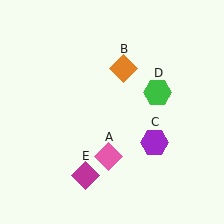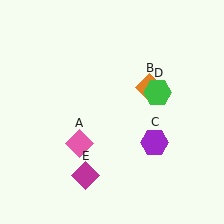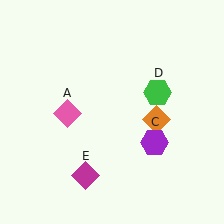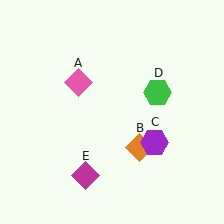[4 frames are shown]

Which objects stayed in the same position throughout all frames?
Purple hexagon (object C) and green hexagon (object D) and magenta diamond (object E) remained stationary.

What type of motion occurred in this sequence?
The pink diamond (object A), orange diamond (object B) rotated clockwise around the center of the scene.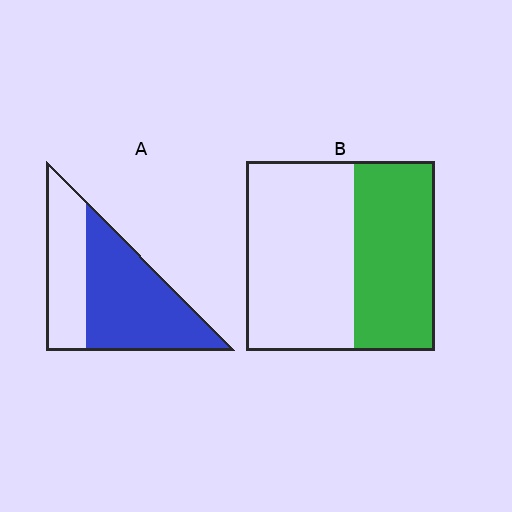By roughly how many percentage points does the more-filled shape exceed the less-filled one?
By roughly 20 percentage points (A over B).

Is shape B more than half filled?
No.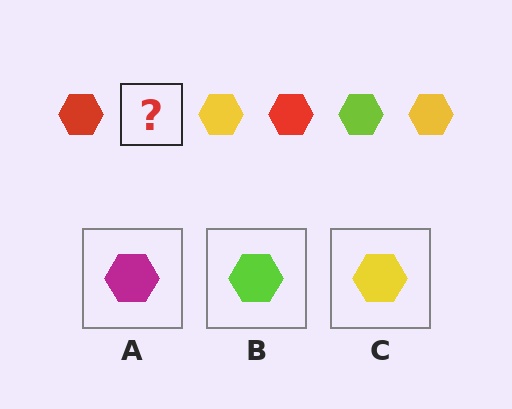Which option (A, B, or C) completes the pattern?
B.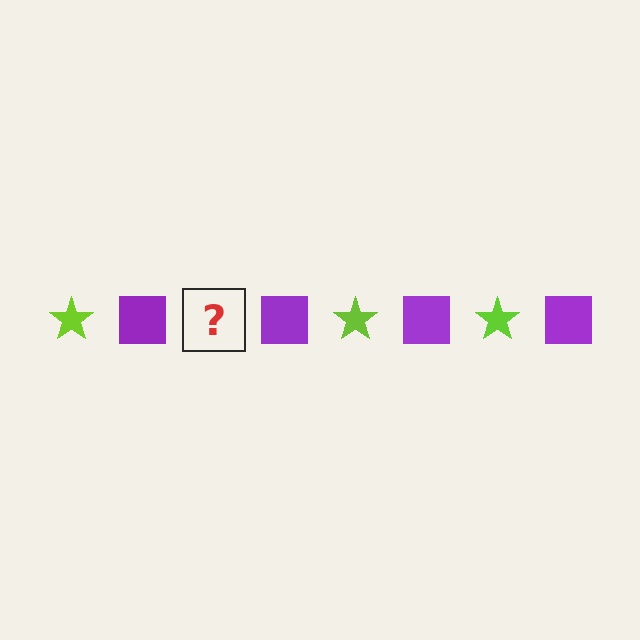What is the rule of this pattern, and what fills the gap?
The rule is that the pattern alternates between lime star and purple square. The gap should be filled with a lime star.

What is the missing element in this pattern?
The missing element is a lime star.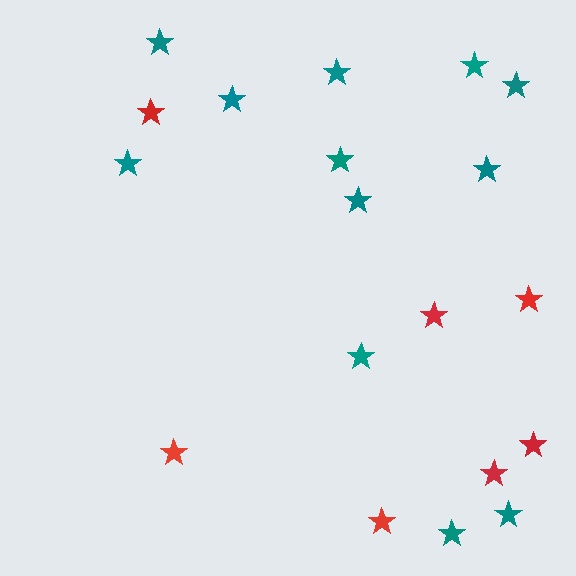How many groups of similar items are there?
There are 2 groups: one group of teal stars (12) and one group of red stars (7).